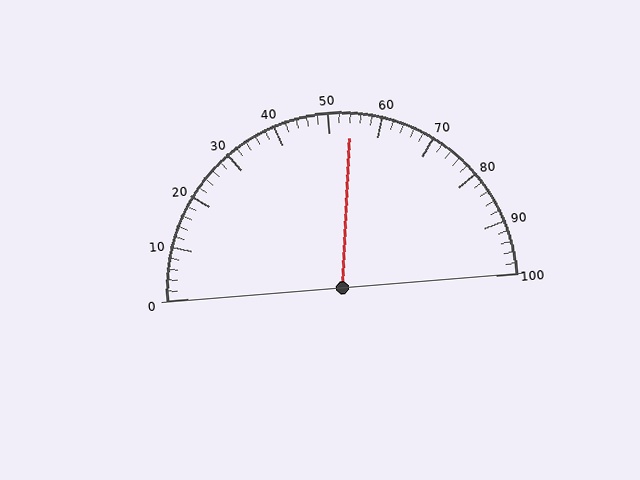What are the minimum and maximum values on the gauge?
The gauge ranges from 0 to 100.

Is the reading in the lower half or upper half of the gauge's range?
The reading is in the upper half of the range (0 to 100).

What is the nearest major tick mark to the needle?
The nearest major tick mark is 50.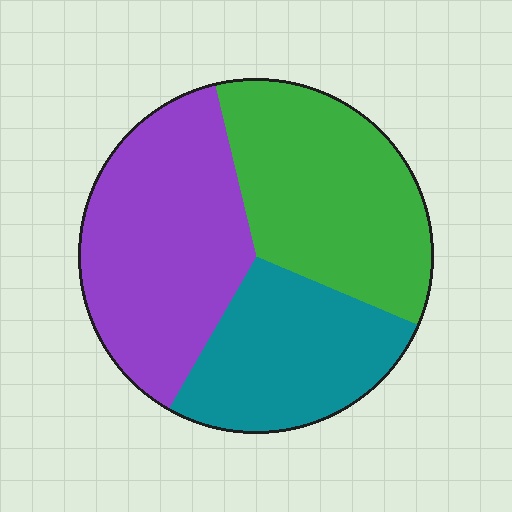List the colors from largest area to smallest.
From largest to smallest: purple, green, teal.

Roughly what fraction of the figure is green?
Green takes up between a quarter and a half of the figure.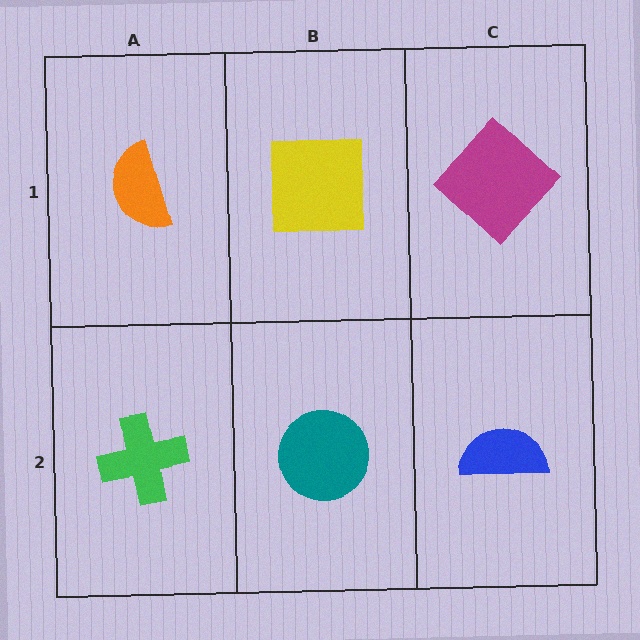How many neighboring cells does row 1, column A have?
2.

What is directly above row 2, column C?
A magenta diamond.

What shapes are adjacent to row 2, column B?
A yellow square (row 1, column B), a green cross (row 2, column A), a blue semicircle (row 2, column C).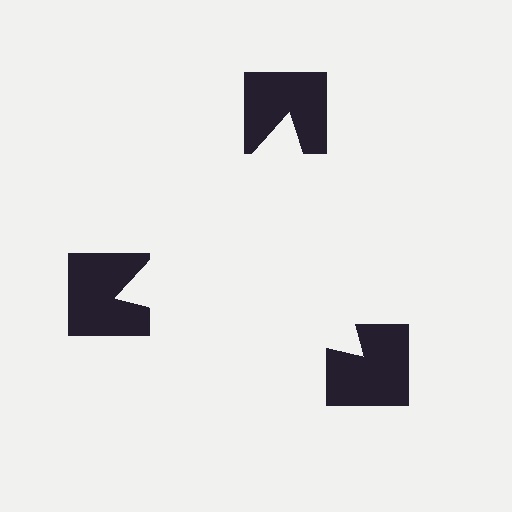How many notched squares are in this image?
There are 3 — one at each vertex of the illusory triangle.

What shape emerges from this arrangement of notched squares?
An illusory triangle — its edges are inferred from the aligned wedge cuts in the notched squares, not physically drawn.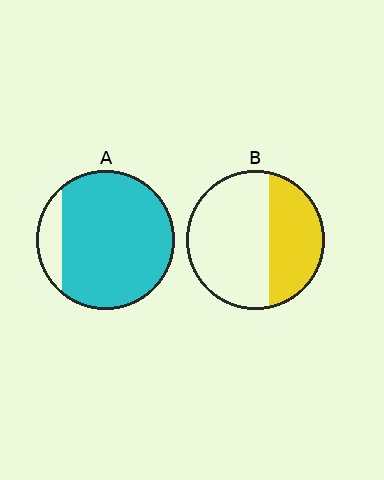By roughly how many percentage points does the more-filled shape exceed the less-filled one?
By roughly 50 percentage points (A over B).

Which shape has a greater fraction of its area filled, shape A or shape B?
Shape A.